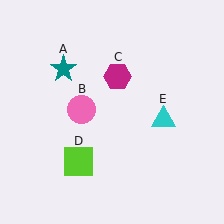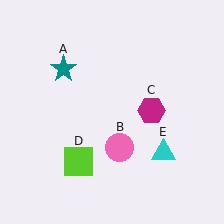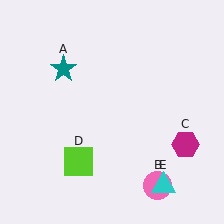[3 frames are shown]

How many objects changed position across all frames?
3 objects changed position: pink circle (object B), magenta hexagon (object C), cyan triangle (object E).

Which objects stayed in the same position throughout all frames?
Teal star (object A) and lime square (object D) remained stationary.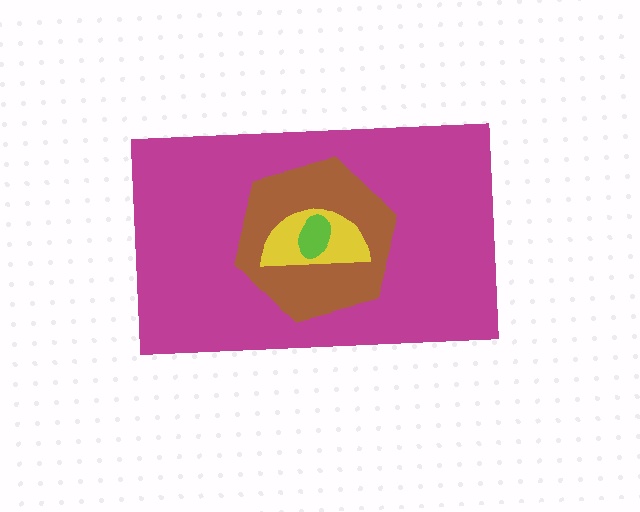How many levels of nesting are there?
4.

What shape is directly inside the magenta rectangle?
The brown hexagon.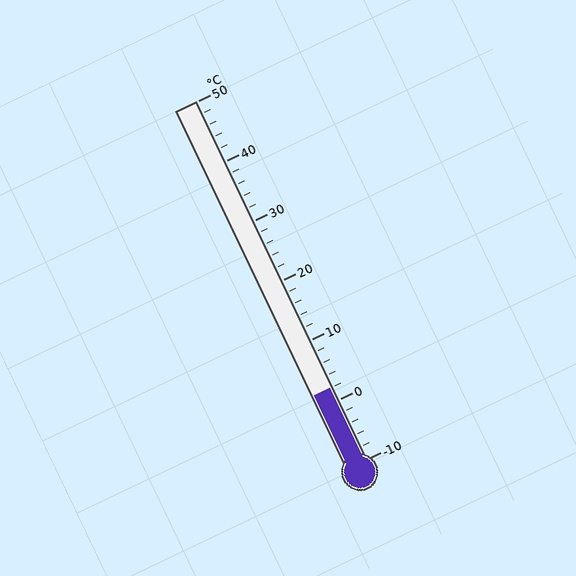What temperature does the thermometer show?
The thermometer shows approximately 2°C.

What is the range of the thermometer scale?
The thermometer scale ranges from -10°C to 50°C.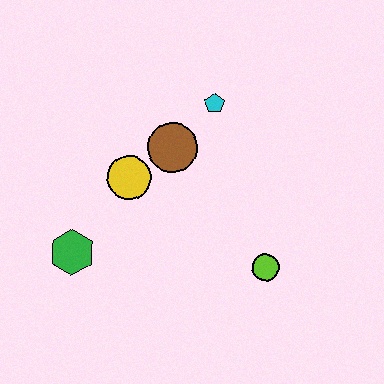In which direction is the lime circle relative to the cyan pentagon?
The lime circle is below the cyan pentagon.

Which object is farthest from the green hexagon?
The cyan pentagon is farthest from the green hexagon.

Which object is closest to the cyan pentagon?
The brown circle is closest to the cyan pentagon.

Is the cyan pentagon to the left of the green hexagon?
No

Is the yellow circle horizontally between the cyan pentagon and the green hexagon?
Yes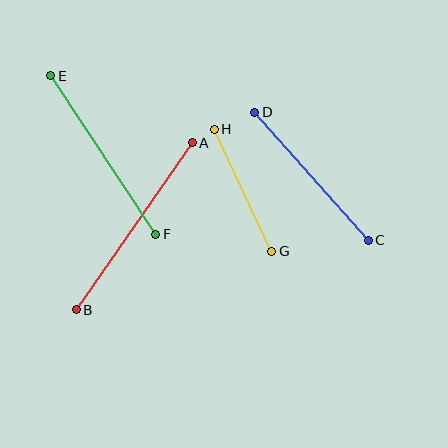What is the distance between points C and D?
The distance is approximately 171 pixels.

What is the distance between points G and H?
The distance is approximately 134 pixels.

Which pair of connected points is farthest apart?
Points A and B are farthest apart.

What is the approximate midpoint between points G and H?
The midpoint is at approximately (243, 190) pixels.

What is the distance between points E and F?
The distance is approximately 190 pixels.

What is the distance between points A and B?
The distance is approximately 204 pixels.